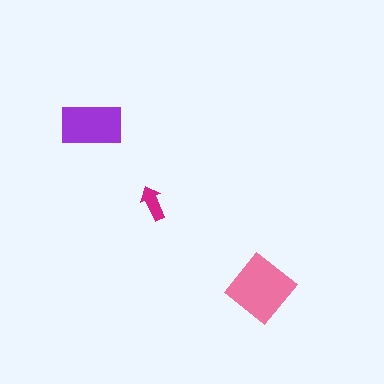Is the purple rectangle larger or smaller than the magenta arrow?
Larger.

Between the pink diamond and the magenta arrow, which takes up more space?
The pink diamond.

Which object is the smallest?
The magenta arrow.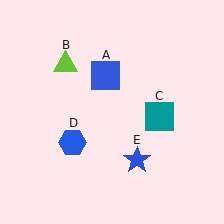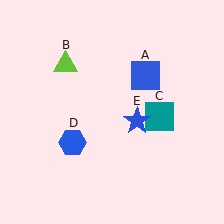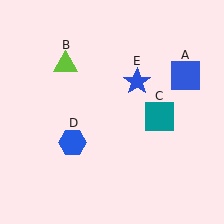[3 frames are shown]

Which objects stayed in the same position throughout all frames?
Lime triangle (object B) and teal square (object C) and blue hexagon (object D) remained stationary.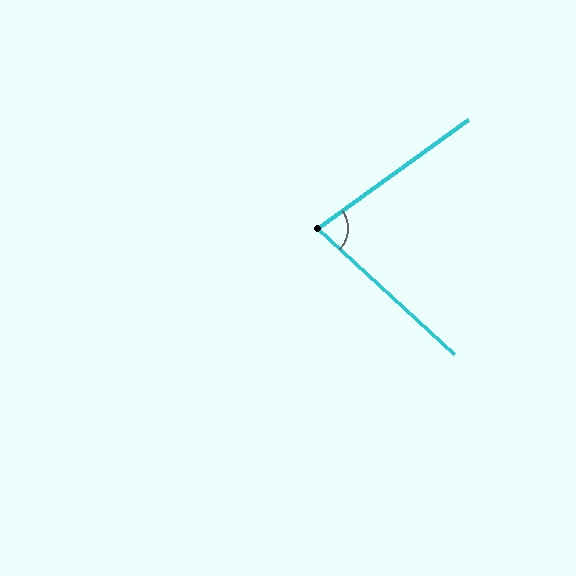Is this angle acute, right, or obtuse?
It is acute.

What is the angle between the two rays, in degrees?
Approximately 78 degrees.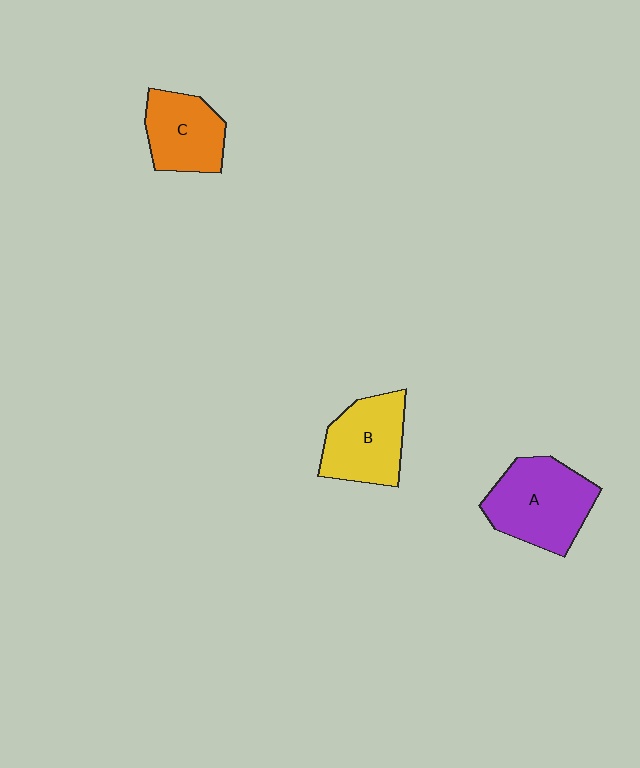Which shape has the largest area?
Shape A (purple).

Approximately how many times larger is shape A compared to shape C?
Approximately 1.4 times.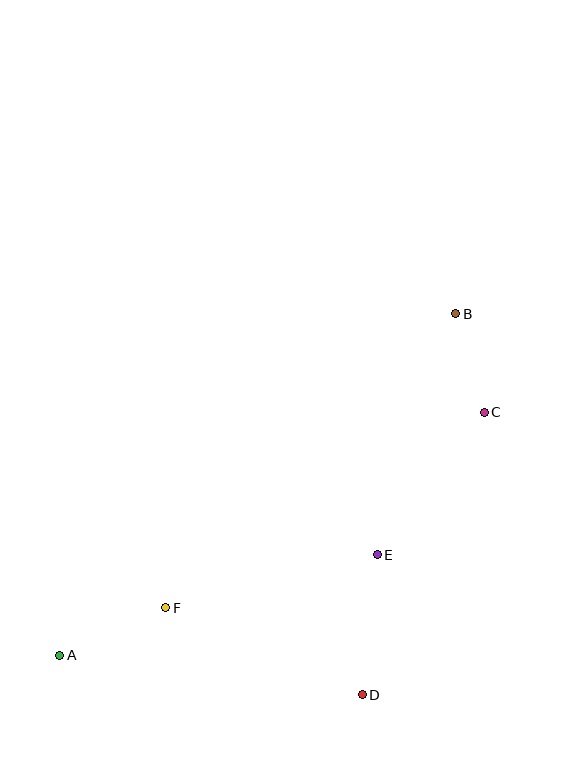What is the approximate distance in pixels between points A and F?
The distance between A and F is approximately 116 pixels.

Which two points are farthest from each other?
Points A and B are farthest from each other.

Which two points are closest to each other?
Points B and C are closest to each other.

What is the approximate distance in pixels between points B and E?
The distance between B and E is approximately 254 pixels.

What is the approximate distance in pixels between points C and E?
The distance between C and E is approximately 178 pixels.